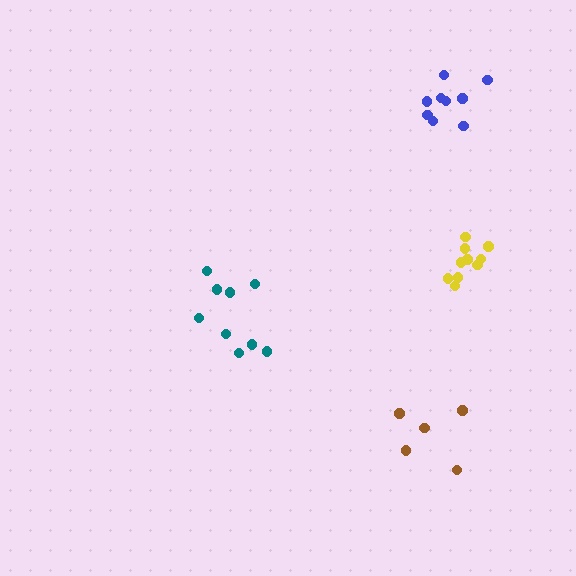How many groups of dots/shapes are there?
There are 4 groups.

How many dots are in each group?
Group 1: 9 dots, Group 2: 5 dots, Group 3: 10 dots, Group 4: 9 dots (33 total).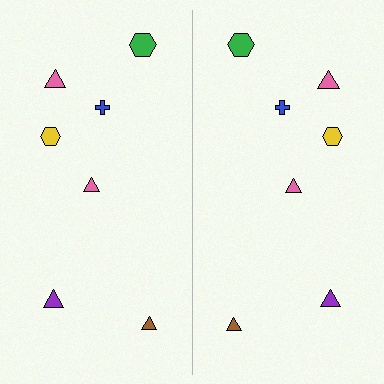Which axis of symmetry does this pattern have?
The pattern has a vertical axis of symmetry running through the center of the image.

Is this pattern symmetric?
Yes, this pattern has bilateral (reflection) symmetry.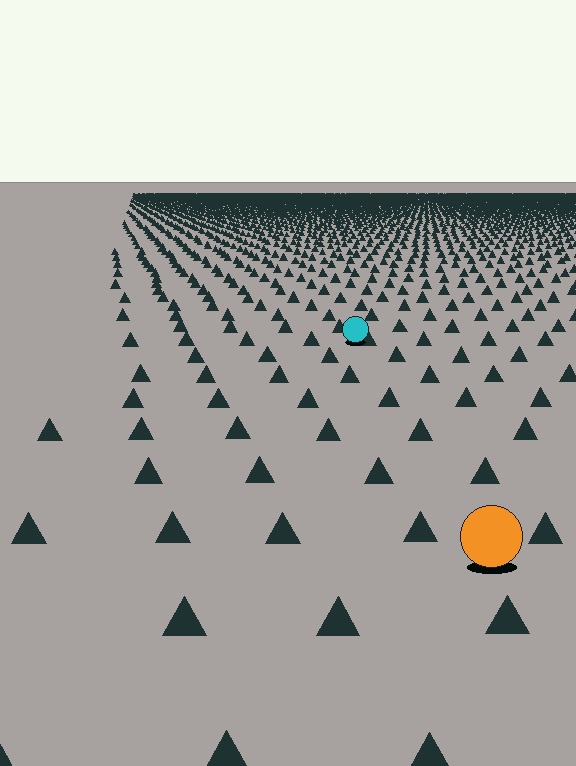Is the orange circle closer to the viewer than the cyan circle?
Yes. The orange circle is closer — you can tell from the texture gradient: the ground texture is coarser near it.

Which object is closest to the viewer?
The orange circle is closest. The texture marks near it are larger and more spread out.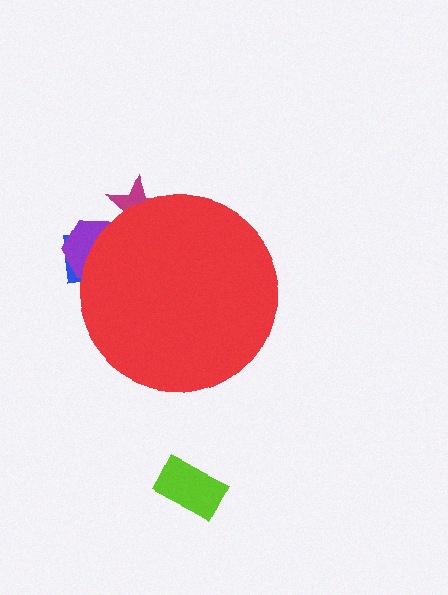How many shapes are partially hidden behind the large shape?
3 shapes are partially hidden.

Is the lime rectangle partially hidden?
No, the lime rectangle is fully visible.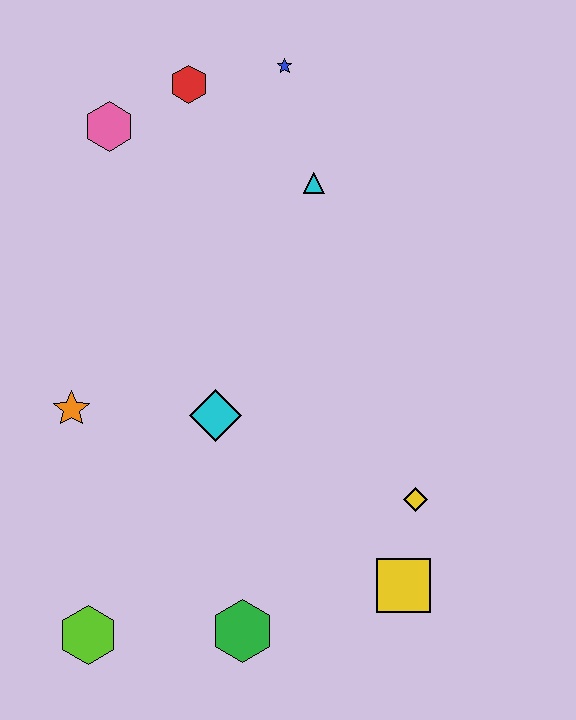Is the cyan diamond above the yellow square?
Yes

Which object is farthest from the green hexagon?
The blue star is farthest from the green hexagon.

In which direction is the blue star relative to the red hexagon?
The blue star is to the right of the red hexagon.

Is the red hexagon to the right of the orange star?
Yes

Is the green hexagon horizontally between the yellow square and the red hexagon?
Yes